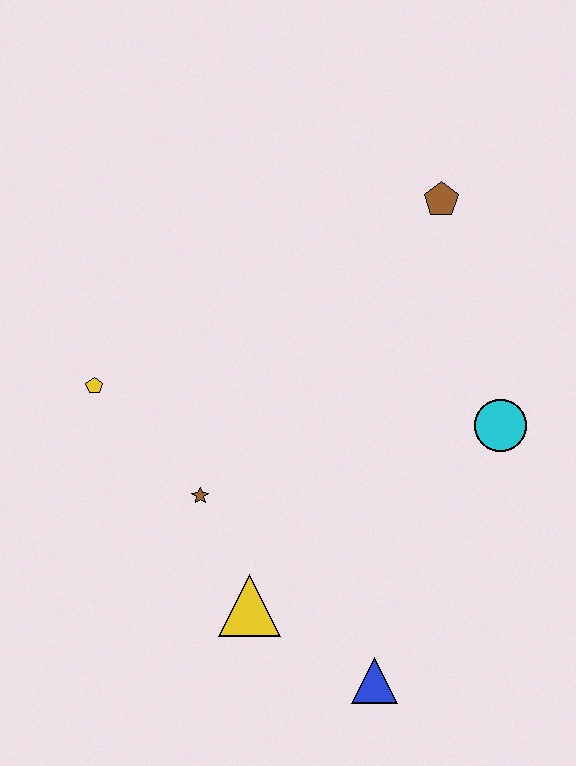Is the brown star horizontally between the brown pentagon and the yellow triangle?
No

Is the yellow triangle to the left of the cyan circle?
Yes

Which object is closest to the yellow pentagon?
The brown star is closest to the yellow pentagon.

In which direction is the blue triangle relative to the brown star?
The blue triangle is below the brown star.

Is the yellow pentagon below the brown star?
No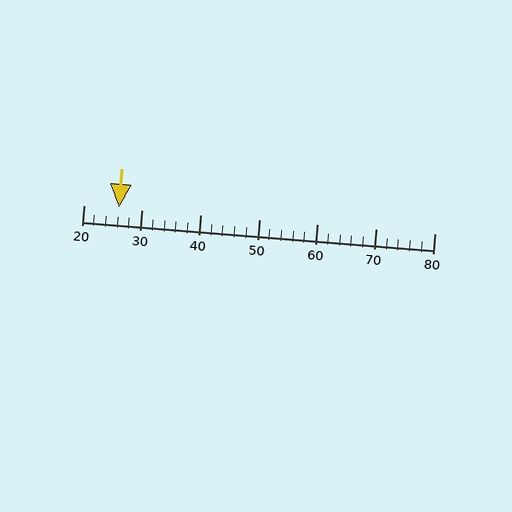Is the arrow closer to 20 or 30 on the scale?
The arrow is closer to 30.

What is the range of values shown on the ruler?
The ruler shows values from 20 to 80.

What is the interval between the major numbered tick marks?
The major tick marks are spaced 10 units apart.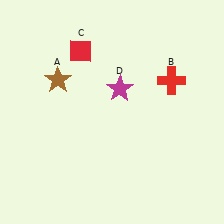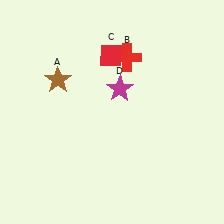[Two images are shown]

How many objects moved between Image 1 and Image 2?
2 objects moved between the two images.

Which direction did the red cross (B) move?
The red cross (B) moved left.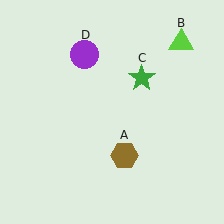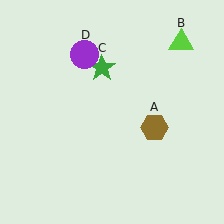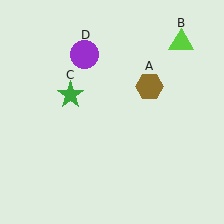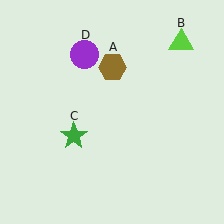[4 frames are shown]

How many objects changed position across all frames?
2 objects changed position: brown hexagon (object A), green star (object C).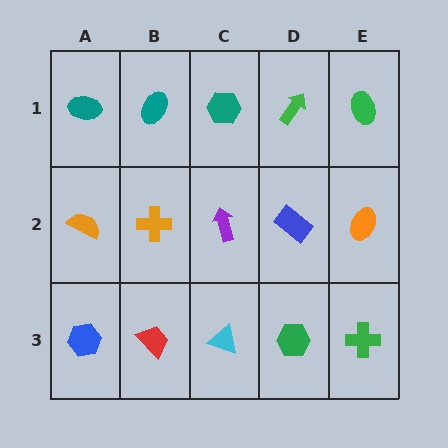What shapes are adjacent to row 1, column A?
An orange semicircle (row 2, column A), a teal ellipse (row 1, column B).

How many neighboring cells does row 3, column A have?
2.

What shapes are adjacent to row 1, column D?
A blue rectangle (row 2, column D), a teal hexagon (row 1, column C), a green ellipse (row 1, column E).